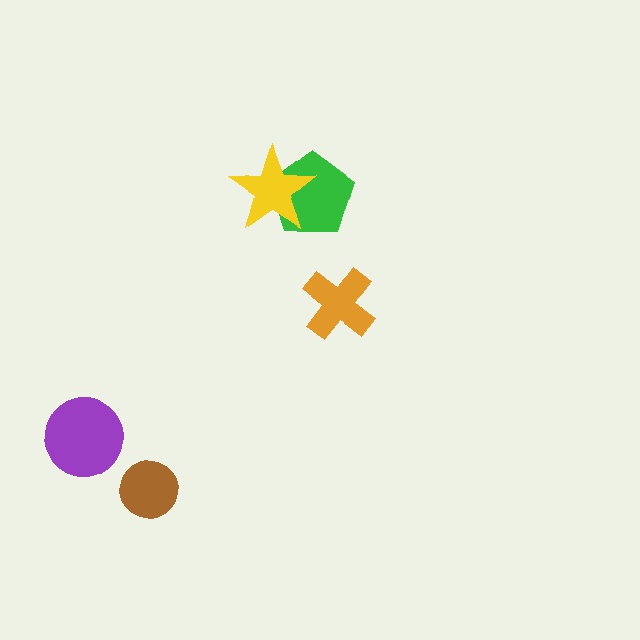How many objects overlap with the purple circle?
0 objects overlap with the purple circle.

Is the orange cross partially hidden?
No, no other shape covers it.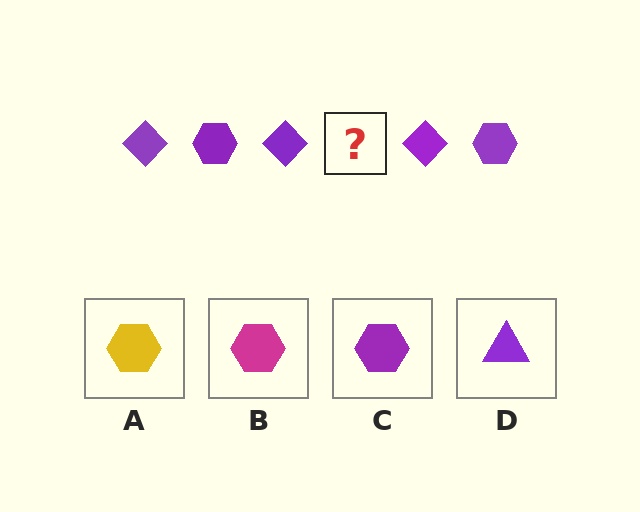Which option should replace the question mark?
Option C.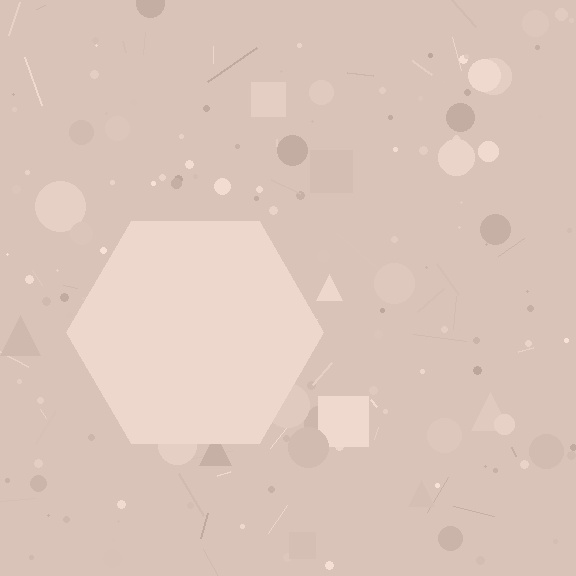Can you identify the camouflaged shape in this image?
The camouflaged shape is a hexagon.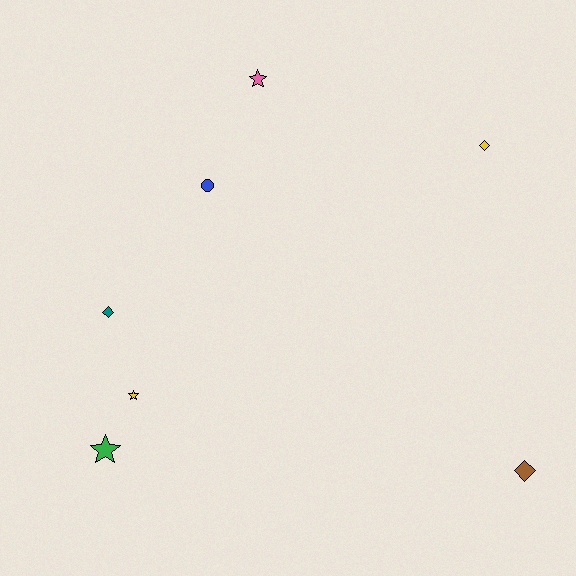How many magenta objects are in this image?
There are no magenta objects.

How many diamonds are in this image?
There are 3 diamonds.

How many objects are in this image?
There are 7 objects.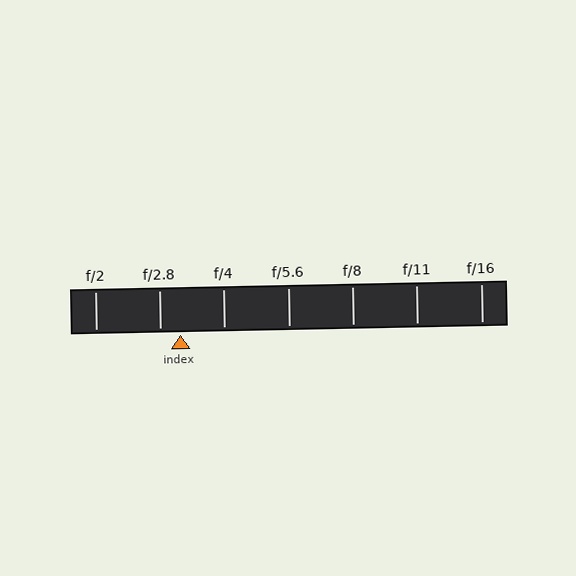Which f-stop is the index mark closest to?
The index mark is closest to f/2.8.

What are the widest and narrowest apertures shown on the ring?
The widest aperture shown is f/2 and the narrowest is f/16.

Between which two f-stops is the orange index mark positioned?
The index mark is between f/2.8 and f/4.